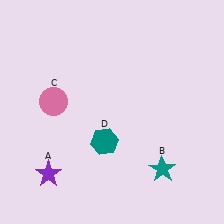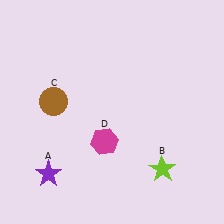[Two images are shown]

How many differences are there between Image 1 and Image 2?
There are 3 differences between the two images.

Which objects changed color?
B changed from teal to lime. C changed from pink to brown. D changed from teal to magenta.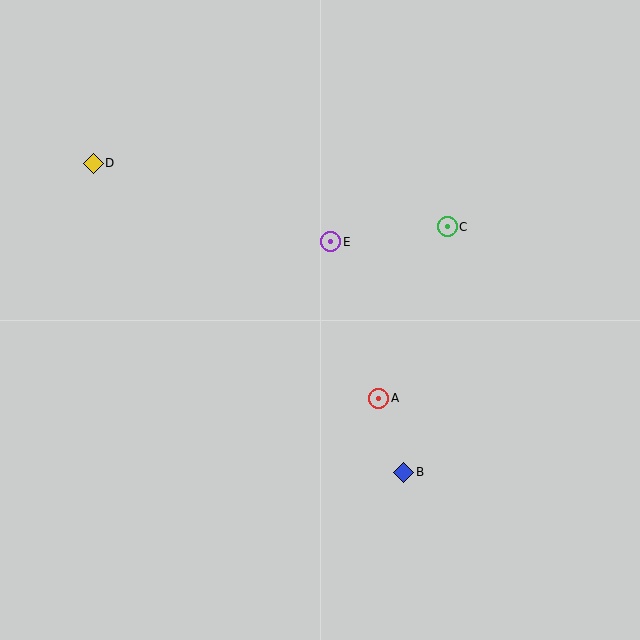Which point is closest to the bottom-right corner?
Point B is closest to the bottom-right corner.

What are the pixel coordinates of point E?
Point E is at (331, 242).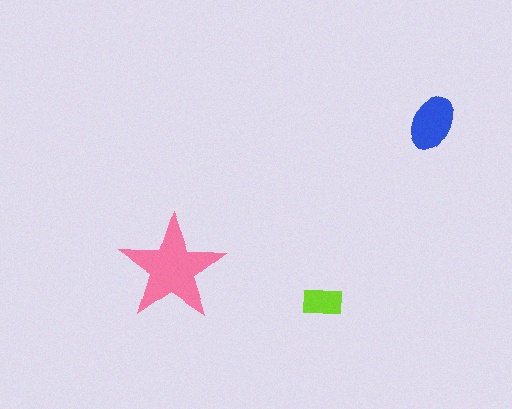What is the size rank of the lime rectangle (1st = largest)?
3rd.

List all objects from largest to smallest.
The pink star, the blue ellipse, the lime rectangle.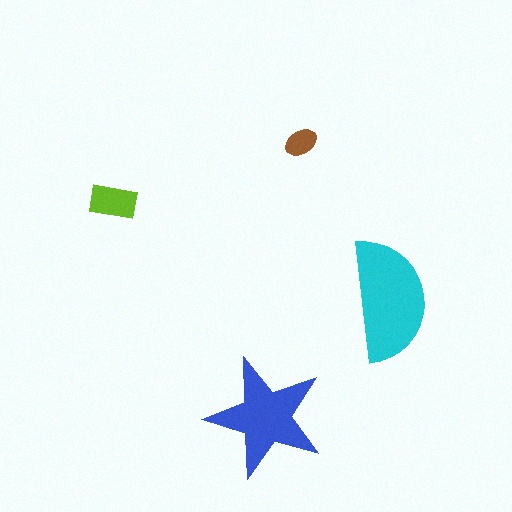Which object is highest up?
The brown ellipse is topmost.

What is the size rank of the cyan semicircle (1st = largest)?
1st.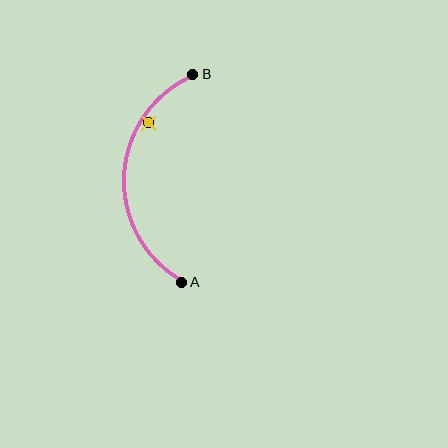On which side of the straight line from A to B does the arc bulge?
The arc bulges to the left of the straight line connecting A and B.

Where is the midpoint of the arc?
The arc midpoint is the point on the curve farthest from the straight line joining A and B. It sits to the left of that line.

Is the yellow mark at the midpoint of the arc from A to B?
No — the yellow mark does not lie on the arc at all. It sits slightly inside the curve.